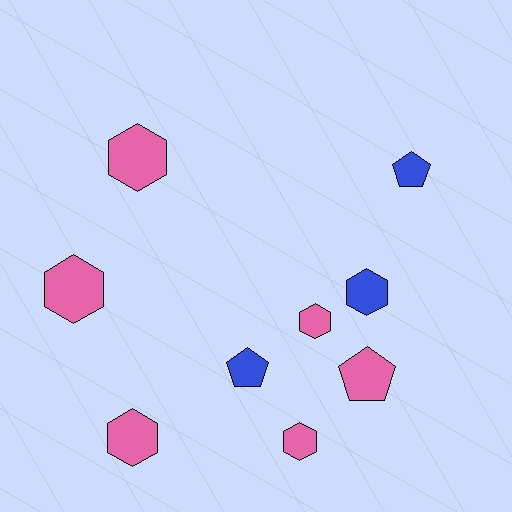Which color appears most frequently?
Pink, with 6 objects.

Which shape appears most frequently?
Hexagon, with 6 objects.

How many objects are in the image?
There are 9 objects.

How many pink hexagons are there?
There are 5 pink hexagons.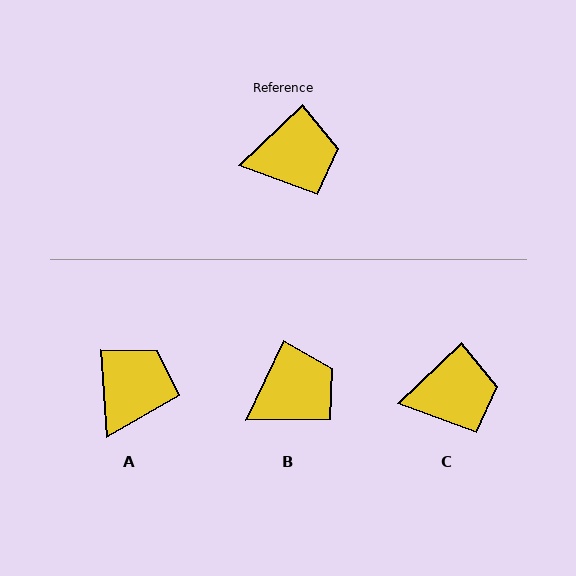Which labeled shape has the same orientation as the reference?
C.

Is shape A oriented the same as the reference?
No, it is off by about 50 degrees.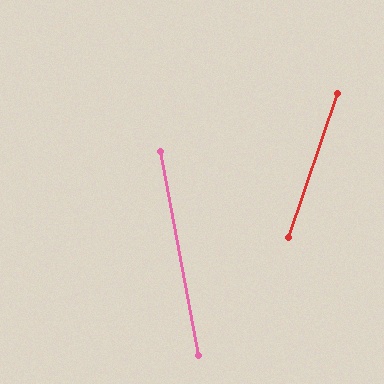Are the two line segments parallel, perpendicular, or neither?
Neither parallel nor perpendicular — they differ by about 30°.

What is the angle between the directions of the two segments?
Approximately 30 degrees.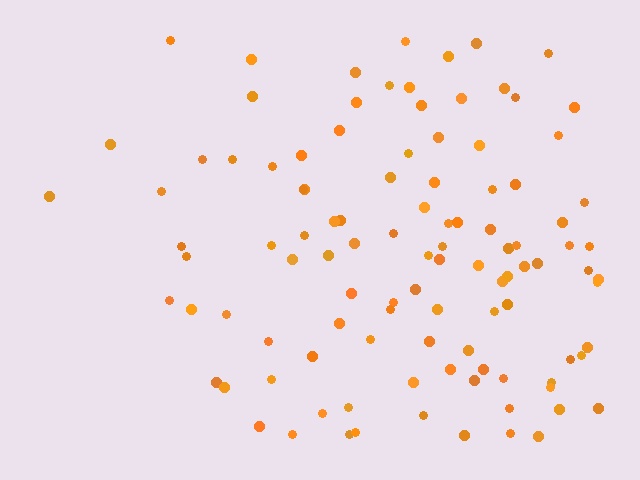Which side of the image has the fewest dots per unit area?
The left.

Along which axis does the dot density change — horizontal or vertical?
Horizontal.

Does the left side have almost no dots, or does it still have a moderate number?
Still a moderate number, just noticeably fewer than the right.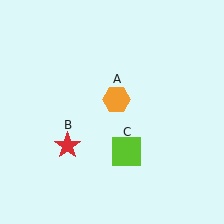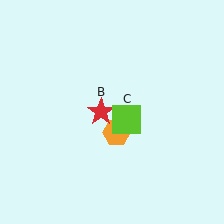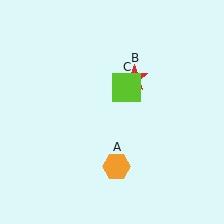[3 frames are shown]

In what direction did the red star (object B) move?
The red star (object B) moved up and to the right.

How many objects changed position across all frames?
3 objects changed position: orange hexagon (object A), red star (object B), lime square (object C).